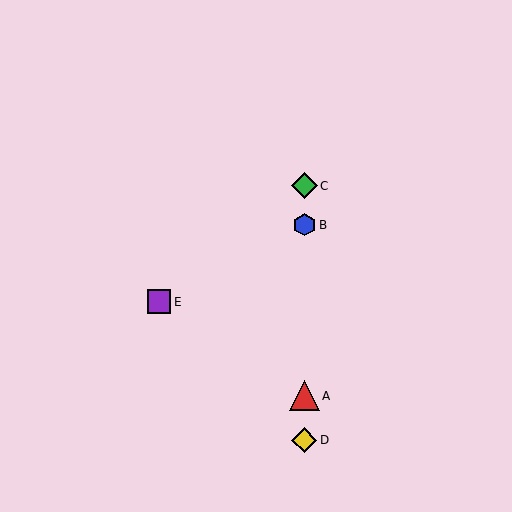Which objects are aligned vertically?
Objects A, B, C, D are aligned vertically.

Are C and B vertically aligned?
Yes, both are at x≈304.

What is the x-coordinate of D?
Object D is at x≈304.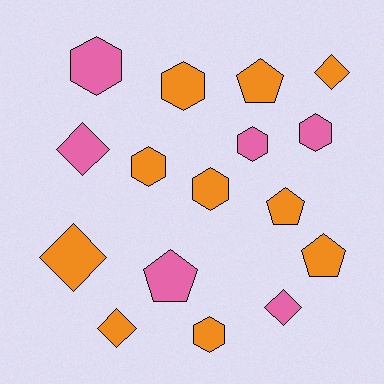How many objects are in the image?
There are 16 objects.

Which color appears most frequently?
Orange, with 10 objects.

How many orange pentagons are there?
There are 3 orange pentagons.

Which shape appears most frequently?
Hexagon, with 7 objects.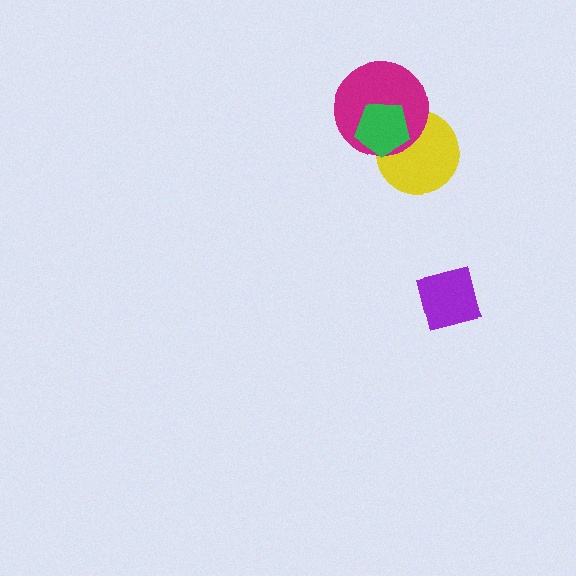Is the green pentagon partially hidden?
No, no other shape covers it.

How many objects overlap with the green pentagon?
2 objects overlap with the green pentagon.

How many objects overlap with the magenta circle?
2 objects overlap with the magenta circle.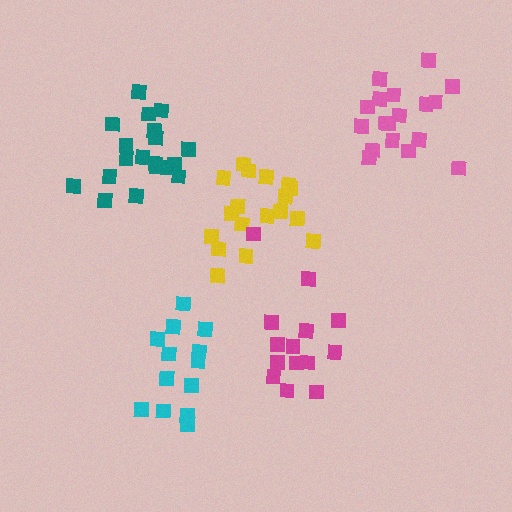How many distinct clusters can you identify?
There are 5 distinct clusters.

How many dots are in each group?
Group 1: 18 dots, Group 2: 18 dots, Group 3: 15 dots, Group 4: 19 dots, Group 5: 13 dots (83 total).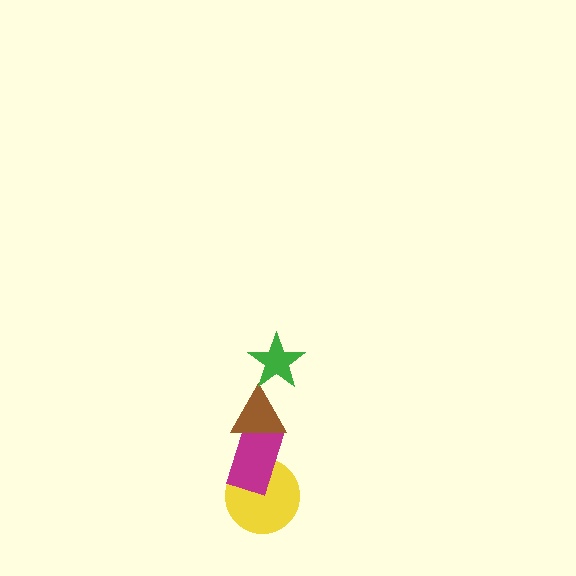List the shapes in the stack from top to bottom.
From top to bottom: the green star, the brown triangle, the magenta rectangle, the yellow circle.